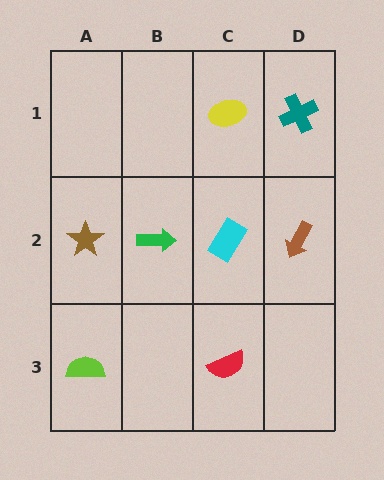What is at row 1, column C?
A yellow ellipse.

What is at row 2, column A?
A brown star.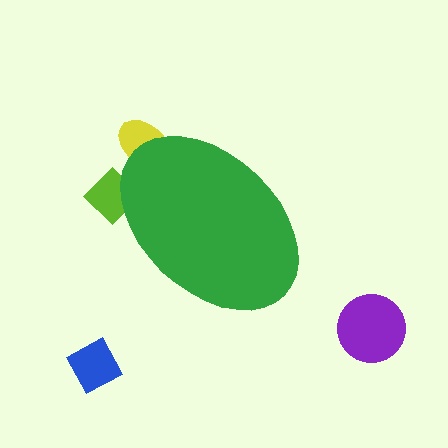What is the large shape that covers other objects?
A green ellipse.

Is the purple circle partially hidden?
No, the purple circle is fully visible.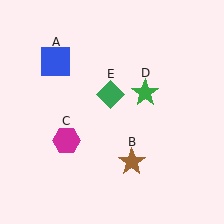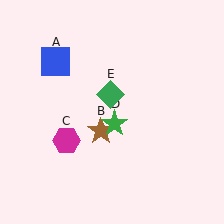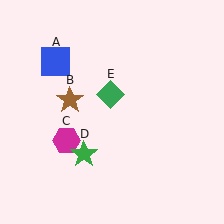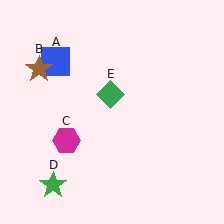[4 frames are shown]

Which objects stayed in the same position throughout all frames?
Blue square (object A) and magenta hexagon (object C) and green diamond (object E) remained stationary.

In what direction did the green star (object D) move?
The green star (object D) moved down and to the left.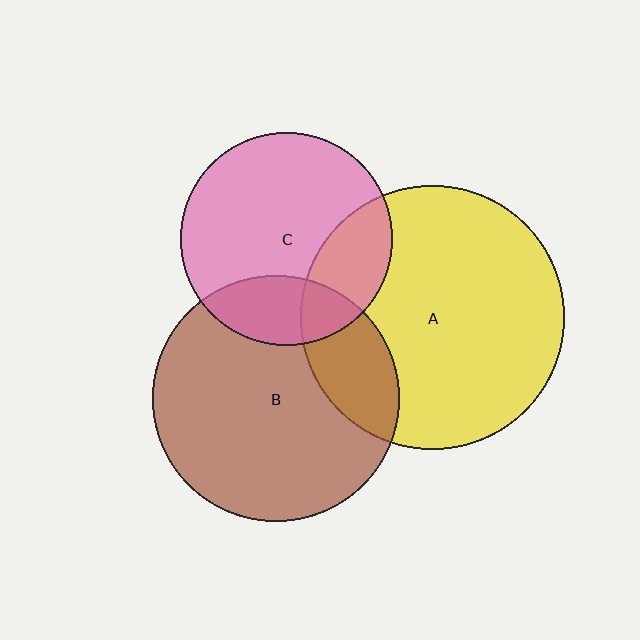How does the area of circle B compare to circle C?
Approximately 1.3 times.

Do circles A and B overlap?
Yes.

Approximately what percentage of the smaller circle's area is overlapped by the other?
Approximately 20%.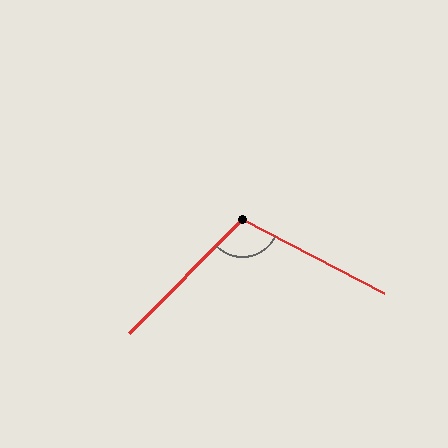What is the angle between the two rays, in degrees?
Approximately 108 degrees.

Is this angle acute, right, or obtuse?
It is obtuse.